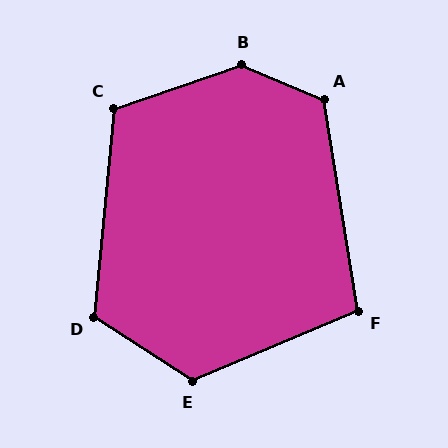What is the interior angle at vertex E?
Approximately 124 degrees (obtuse).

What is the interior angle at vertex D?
Approximately 118 degrees (obtuse).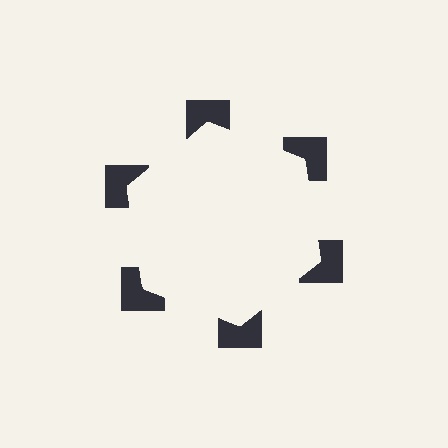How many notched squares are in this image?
There are 6 — one at each vertex of the illusory hexagon.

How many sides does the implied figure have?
6 sides.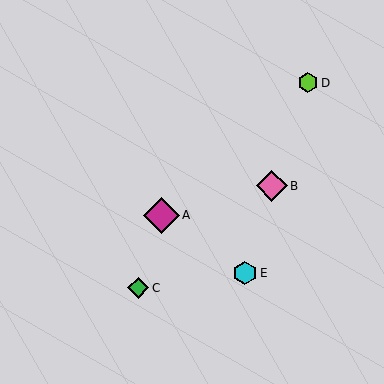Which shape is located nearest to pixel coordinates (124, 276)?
The green diamond (labeled C) at (138, 288) is nearest to that location.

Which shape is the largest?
The magenta diamond (labeled A) is the largest.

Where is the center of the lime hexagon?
The center of the lime hexagon is at (308, 83).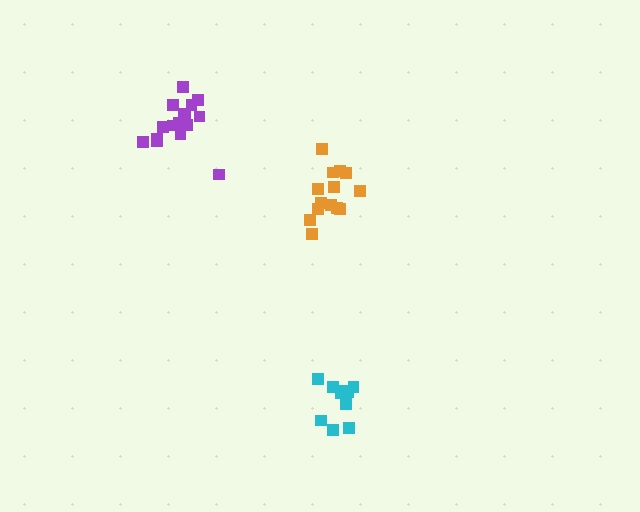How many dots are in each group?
Group 1: 16 dots, Group 2: 14 dots, Group 3: 10 dots (40 total).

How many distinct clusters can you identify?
There are 3 distinct clusters.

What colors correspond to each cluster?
The clusters are colored: purple, orange, cyan.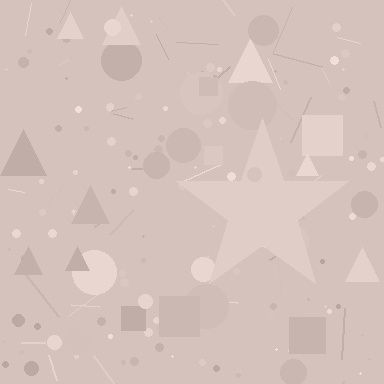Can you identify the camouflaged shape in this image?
The camouflaged shape is a star.